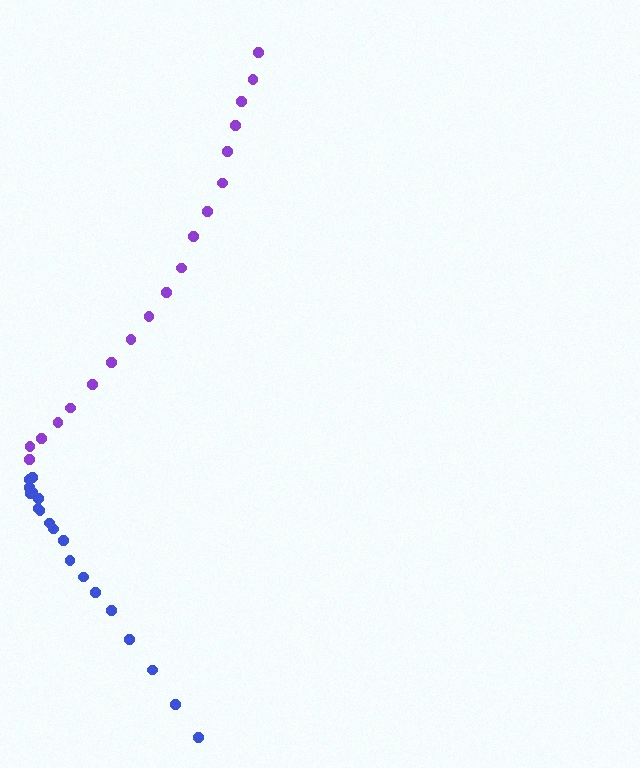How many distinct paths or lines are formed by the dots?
There are 2 distinct paths.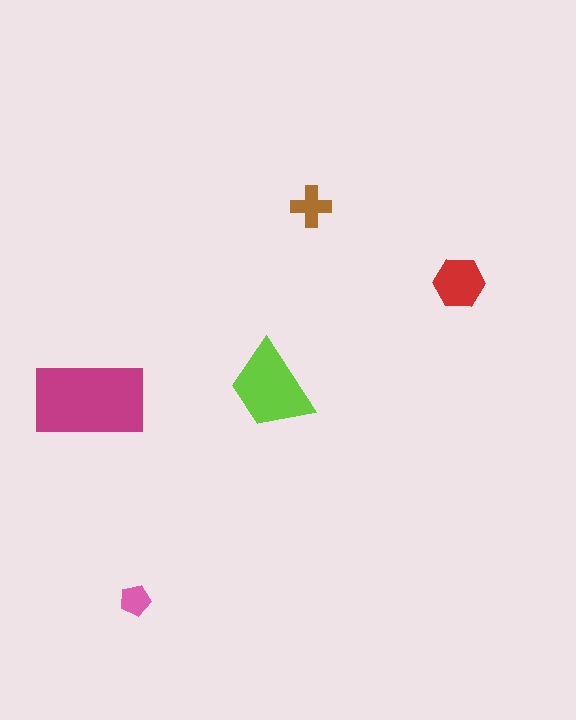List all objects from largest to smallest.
The magenta rectangle, the lime trapezoid, the red hexagon, the brown cross, the pink pentagon.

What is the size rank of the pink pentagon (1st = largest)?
5th.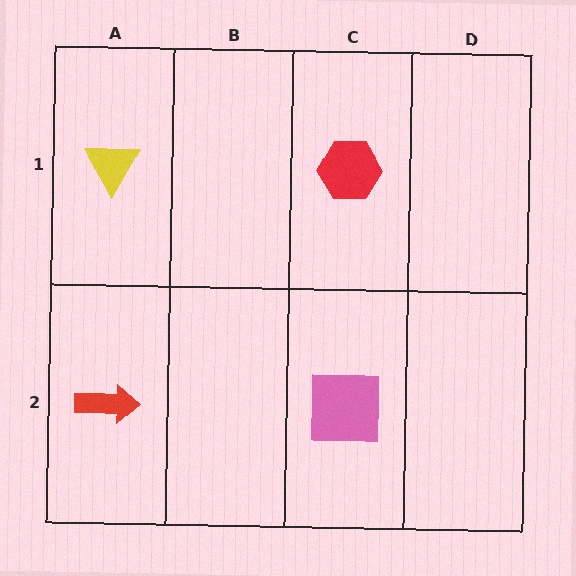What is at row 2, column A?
A red arrow.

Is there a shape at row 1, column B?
No, that cell is empty.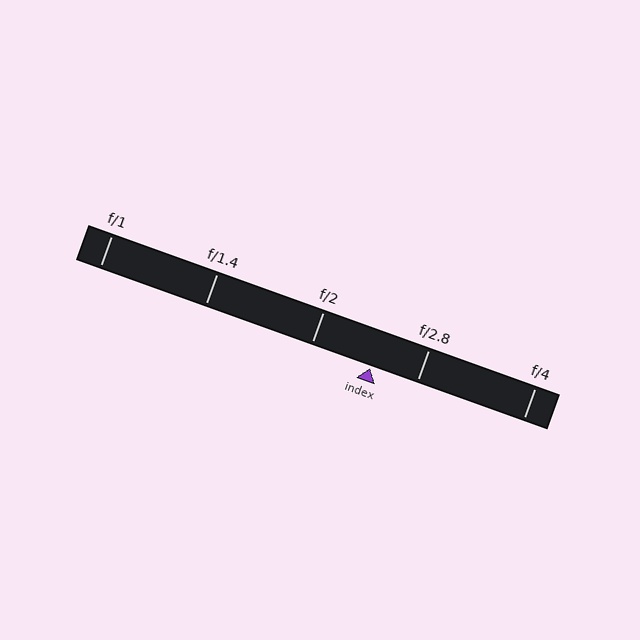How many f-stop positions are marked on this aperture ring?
There are 5 f-stop positions marked.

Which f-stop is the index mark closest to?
The index mark is closest to f/2.8.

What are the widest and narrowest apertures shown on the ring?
The widest aperture shown is f/1 and the narrowest is f/4.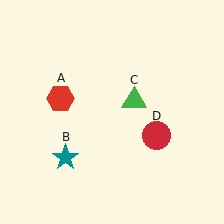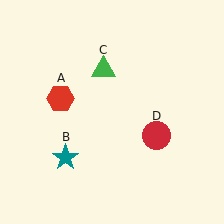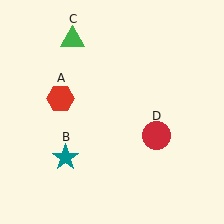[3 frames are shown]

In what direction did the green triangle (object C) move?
The green triangle (object C) moved up and to the left.